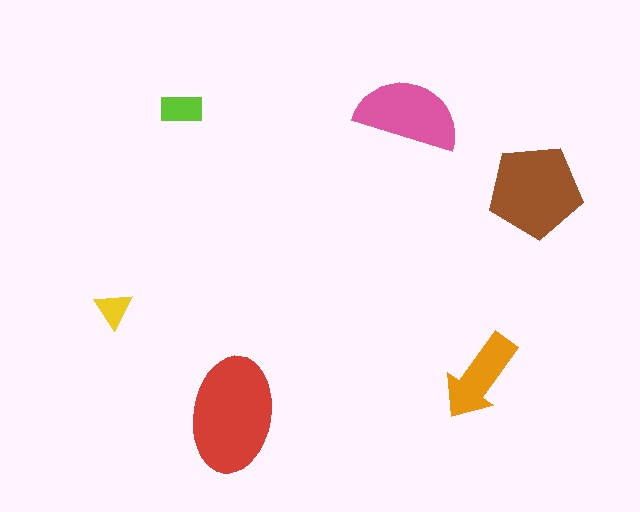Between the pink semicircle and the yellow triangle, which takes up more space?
The pink semicircle.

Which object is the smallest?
The yellow triangle.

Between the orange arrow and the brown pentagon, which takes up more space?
The brown pentagon.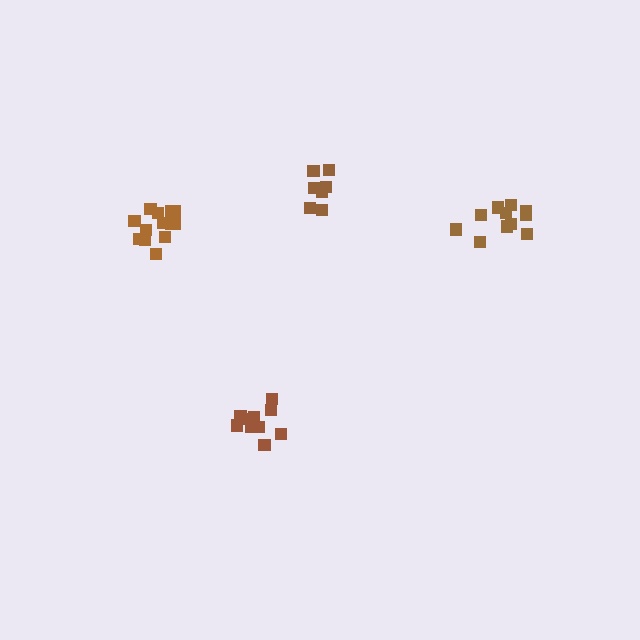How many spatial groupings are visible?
There are 4 spatial groupings.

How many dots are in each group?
Group 1: 13 dots, Group 2: 11 dots, Group 3: 11 dots, Group 4: 7 dots (42 total).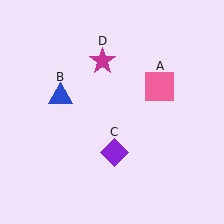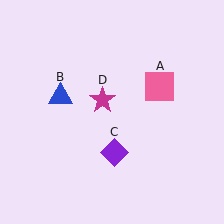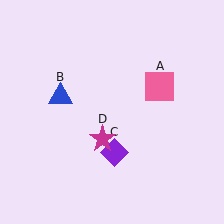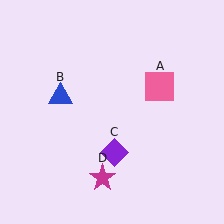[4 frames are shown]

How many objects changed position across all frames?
1 object changed position: magenta star (object D).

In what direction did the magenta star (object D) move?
The magenta star (object D) moved down.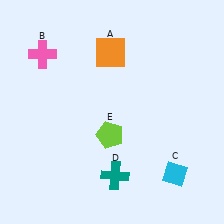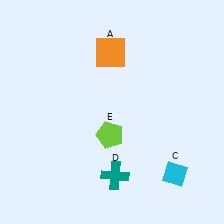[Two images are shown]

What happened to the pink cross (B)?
The pink cross (B) was removed in Image 2. It was in the top-left area of Image 1.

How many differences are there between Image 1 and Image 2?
There is 1 difference between the two images.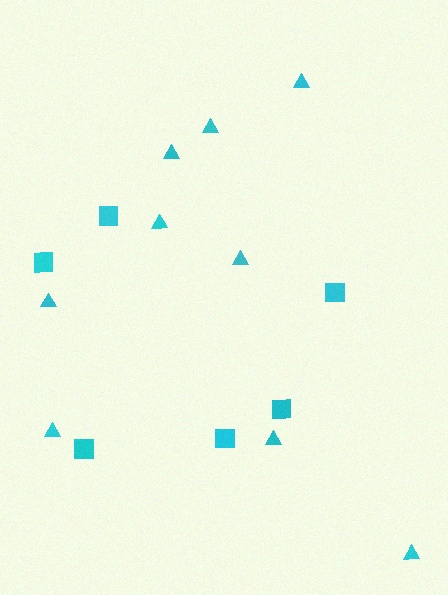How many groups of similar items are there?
There are 2 groups: one group of squares (6) and one group of triangles (9).